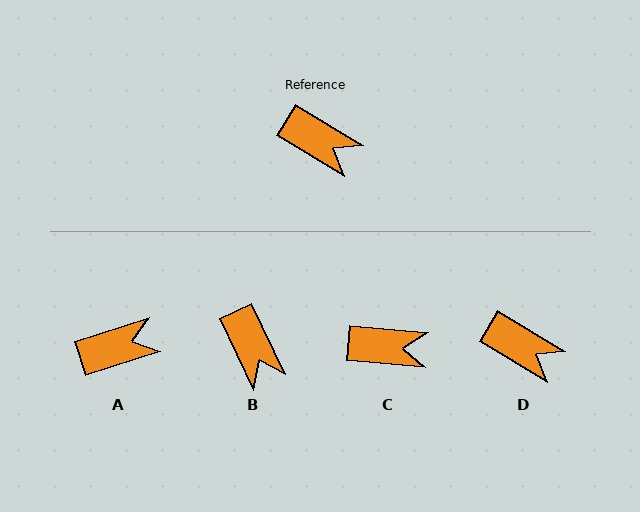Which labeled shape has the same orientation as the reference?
D.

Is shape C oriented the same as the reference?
No, it is off by about 26 degrees.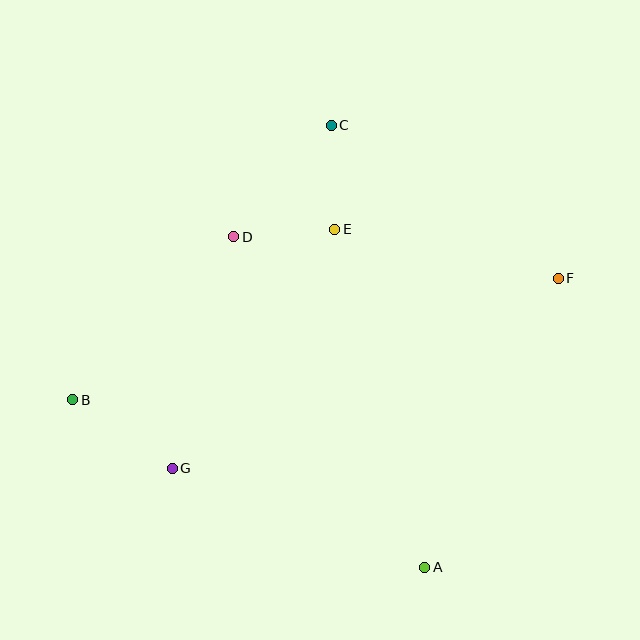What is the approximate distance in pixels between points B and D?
The distance between B and D is approximately 229 pixels.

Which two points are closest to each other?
Points D and E are closest to each other.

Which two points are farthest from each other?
Points B and F are farthest from each other.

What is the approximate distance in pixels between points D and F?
The distance between D and F is approximately 327 pixels.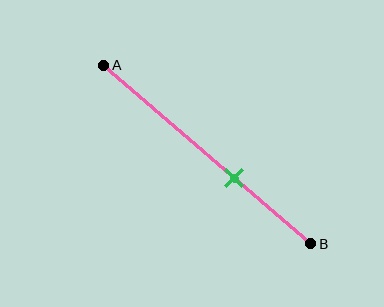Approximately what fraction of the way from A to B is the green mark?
The green mark is approximately 65% of the way from A to B.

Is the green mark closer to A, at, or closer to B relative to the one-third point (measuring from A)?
The green mark is closer to point B than the one-third point of segment AB.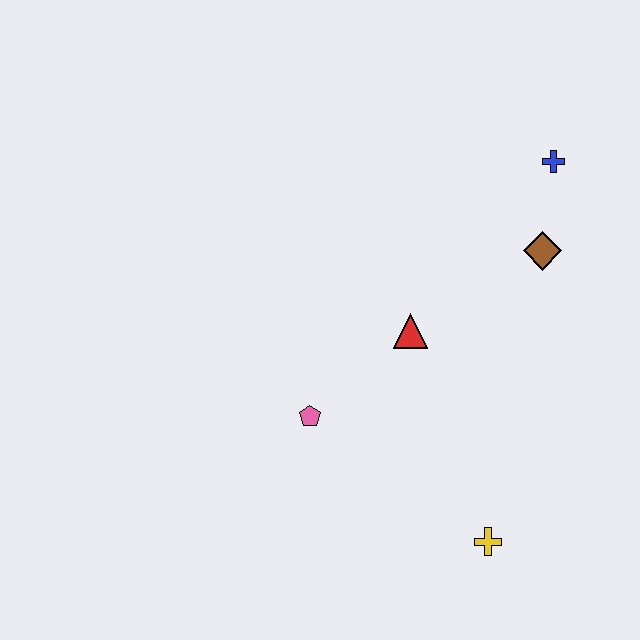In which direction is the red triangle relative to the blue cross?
The red triangle is below the blue cross.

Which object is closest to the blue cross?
The brown diamond is closest to the blue cross.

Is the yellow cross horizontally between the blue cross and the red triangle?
Yes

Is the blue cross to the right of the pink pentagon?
Yes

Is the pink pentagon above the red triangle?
No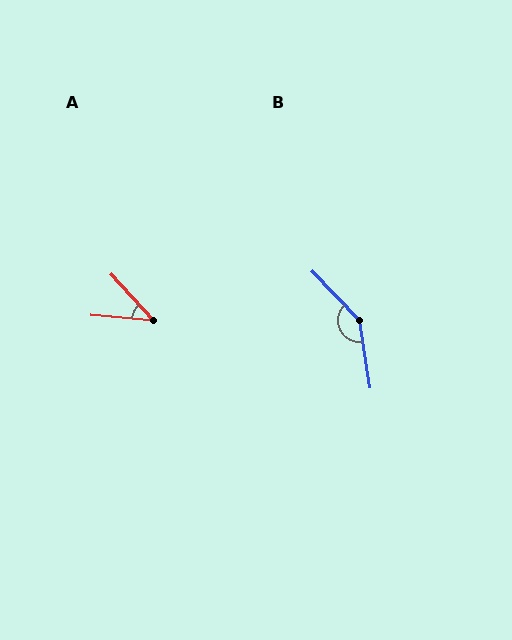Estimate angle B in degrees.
Approximately 145 degrees.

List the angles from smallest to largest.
A (42°), B (145°).